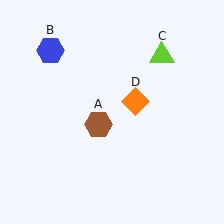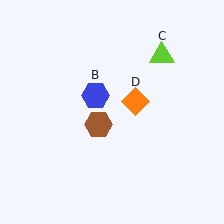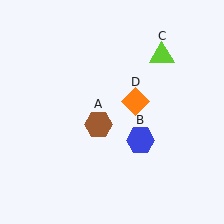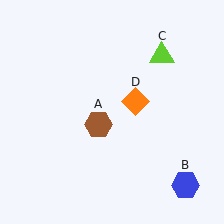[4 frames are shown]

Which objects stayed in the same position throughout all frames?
Brown hexagon (object A) and lime triangle (object C) and orange diamond (object D) remained stationary.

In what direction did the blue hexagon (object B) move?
The blue hexagon (object B) moved down and to the right.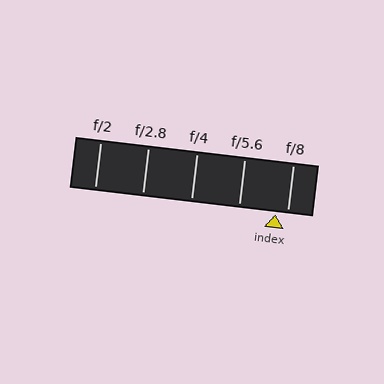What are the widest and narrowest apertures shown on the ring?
The widest aperture shown is f/2 and the narrowest is f/8.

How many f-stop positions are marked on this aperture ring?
There are 5 f-stop positions marked.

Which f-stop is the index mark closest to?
The index mark is closest to f/8.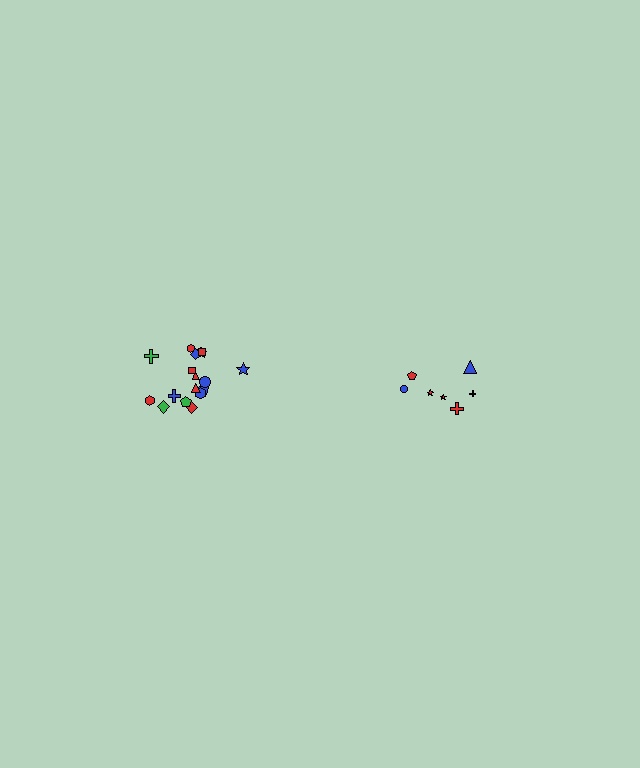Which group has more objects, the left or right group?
The left group.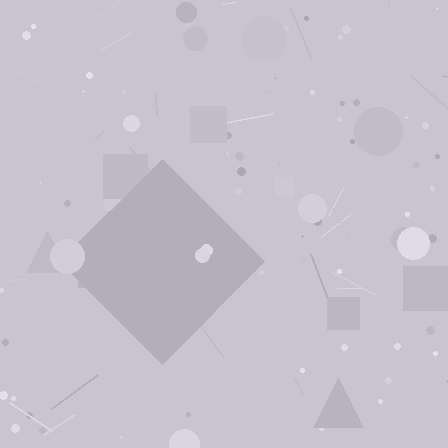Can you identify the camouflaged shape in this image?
The camouflaged shape is a diamond.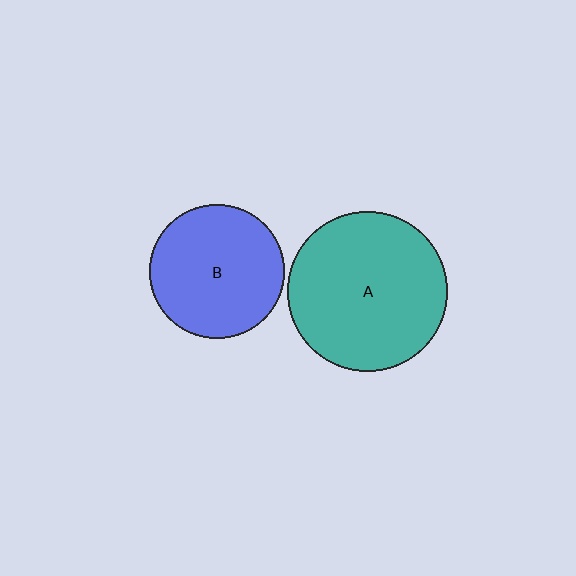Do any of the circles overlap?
No, none of the circles overlap.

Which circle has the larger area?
Circle A (teal).